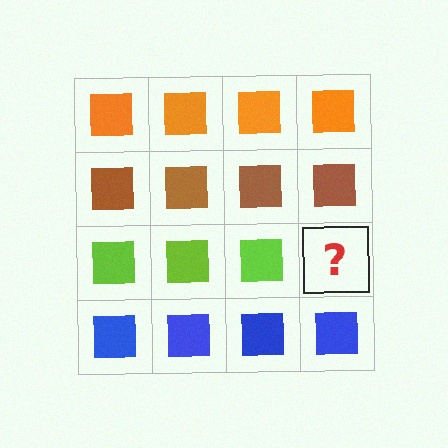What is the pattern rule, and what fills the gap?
The rule is that each row has a consistent color. The gap should be filled with a lime square.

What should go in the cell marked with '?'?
The missing cell should contain a lime square.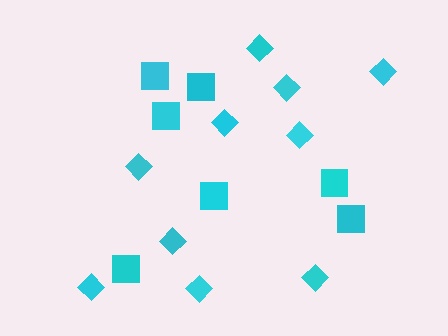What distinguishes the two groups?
There are 2 groups: one group of diamonds (10) and one group of squares (7).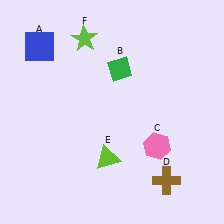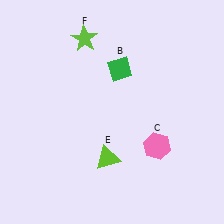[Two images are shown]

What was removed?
The brown cross (D), the blue square (A) were removed in Image 2.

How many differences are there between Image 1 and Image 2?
There are 2 differences between the two images.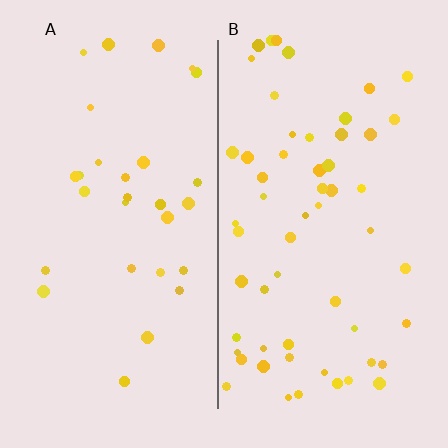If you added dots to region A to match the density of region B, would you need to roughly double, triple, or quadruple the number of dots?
Approximately double.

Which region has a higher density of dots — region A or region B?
B (the right).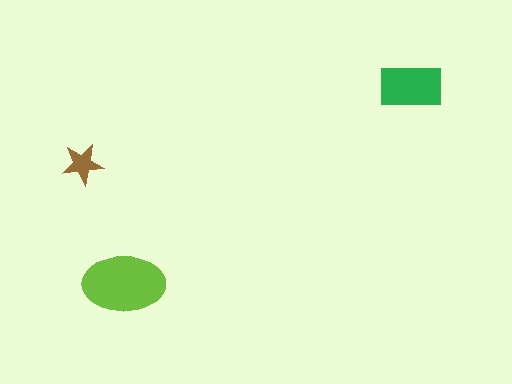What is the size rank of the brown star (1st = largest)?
3rd.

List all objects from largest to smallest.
The lime ellipse, the green rectangle, the brown star.